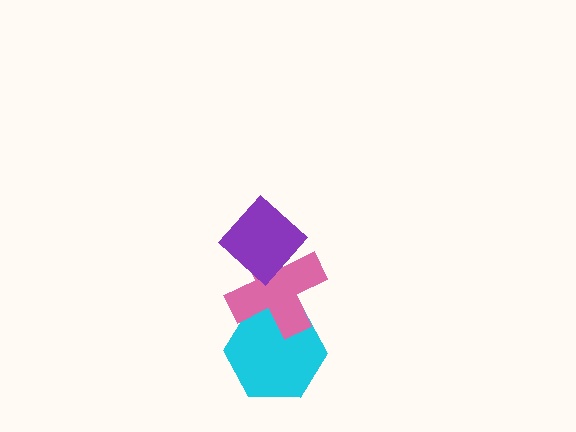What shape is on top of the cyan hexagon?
The pink cross is on top of the cyan hexagon.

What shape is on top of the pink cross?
The purple diamond is on top of the pink cross.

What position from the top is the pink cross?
The pink cross is 2nd from the top.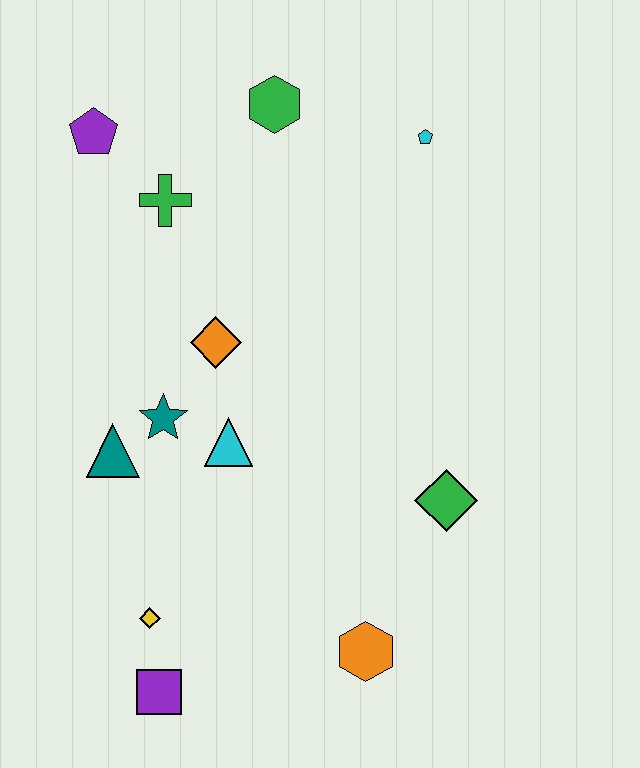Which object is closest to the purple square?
The yellow diamond is closest to the purple square.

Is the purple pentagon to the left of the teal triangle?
Yes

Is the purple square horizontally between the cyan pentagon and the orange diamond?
No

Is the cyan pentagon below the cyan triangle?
No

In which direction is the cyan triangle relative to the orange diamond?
The cyan triangle is below the orange diamond.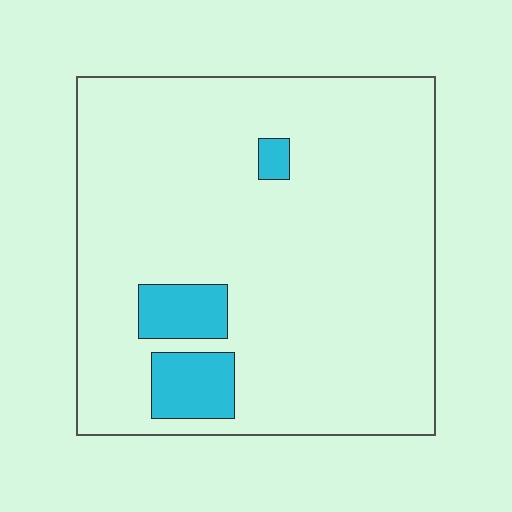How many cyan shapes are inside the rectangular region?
3.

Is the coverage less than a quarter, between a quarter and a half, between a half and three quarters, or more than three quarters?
Less than a quarter.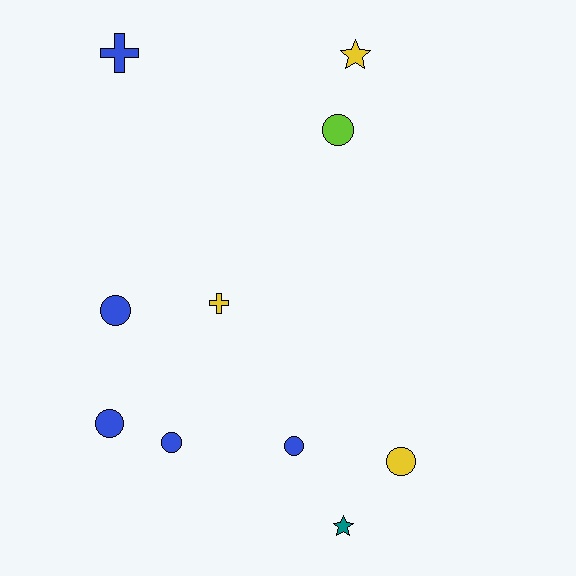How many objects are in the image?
There are 10 objects.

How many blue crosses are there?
There is 1 blue cross.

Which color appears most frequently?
Blue, with 5 objects.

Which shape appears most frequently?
Circle, with 6 objects.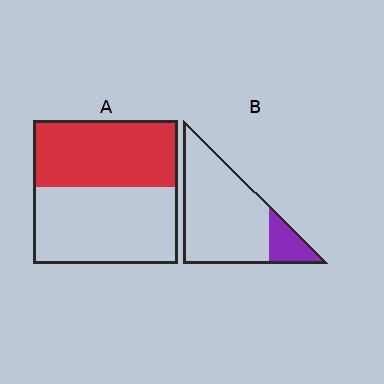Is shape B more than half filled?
No.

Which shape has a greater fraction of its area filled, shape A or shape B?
Shape A.